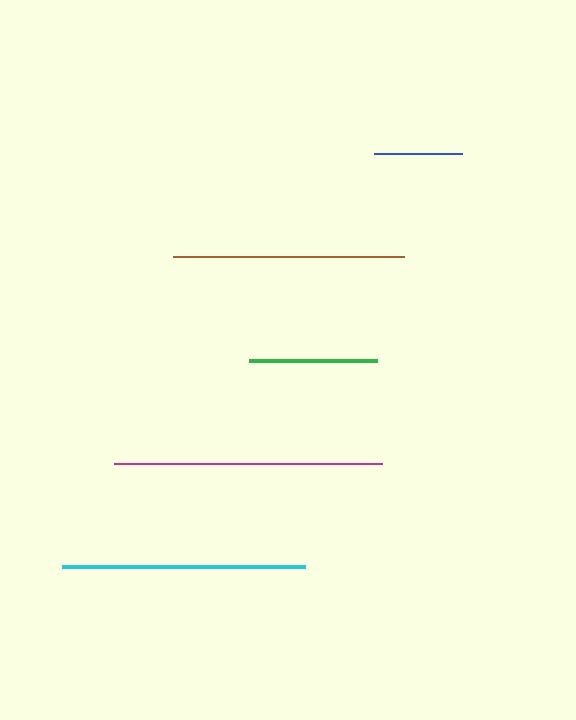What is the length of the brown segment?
The brown segment is approximately 231 pixels long.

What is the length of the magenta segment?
The magenta segment is approximately 268 pixels long.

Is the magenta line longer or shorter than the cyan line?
The magenta line is longer than the cyan line.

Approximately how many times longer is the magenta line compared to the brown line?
The magenta line is approximately 1.2 times the length of the brown line.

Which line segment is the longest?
The magenta line is the longest at approximately 268 pixels.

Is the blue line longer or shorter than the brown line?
The brown line is longer than the blue line.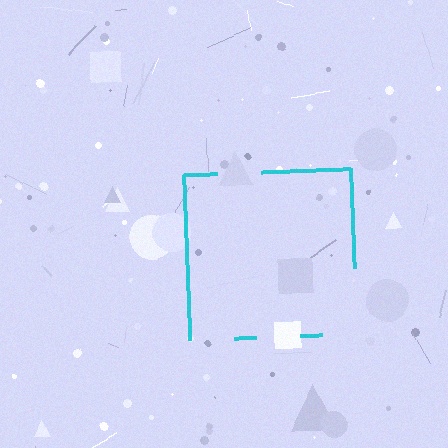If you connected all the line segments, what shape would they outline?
They would outline a square.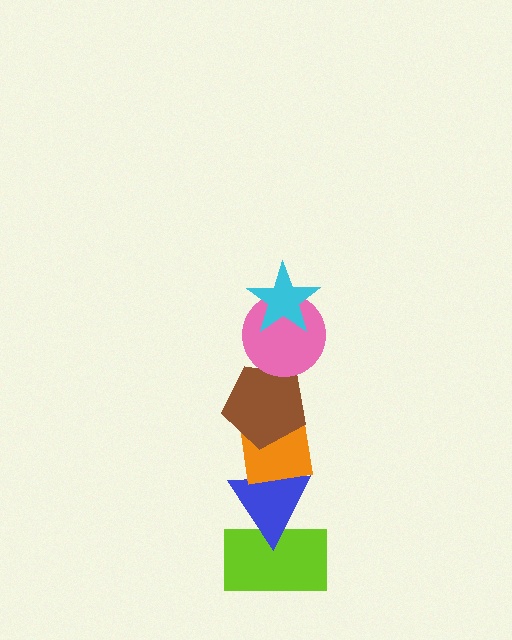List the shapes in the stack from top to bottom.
From top to bottom: the cyan star, the pink circle, the brown pentagon, the orange square, the blue triangle, the lime rectangle.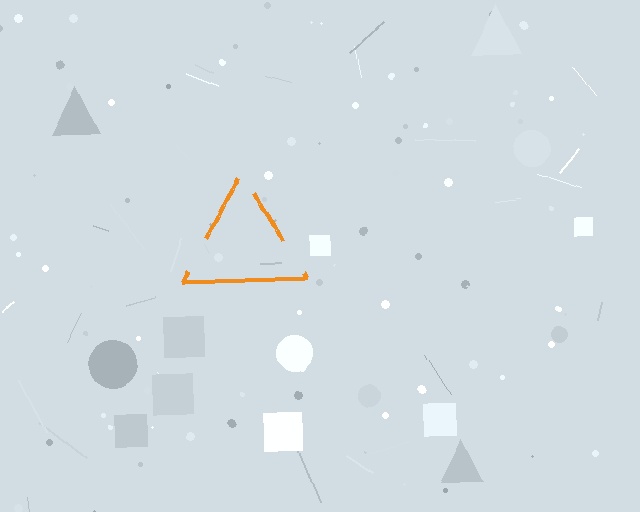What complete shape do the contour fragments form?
The contour fragments form a triangle.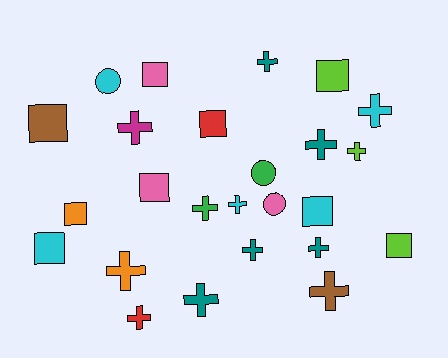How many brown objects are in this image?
There are 2 brown objects.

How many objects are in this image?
There are 25 objects.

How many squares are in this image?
There are 9 squares.